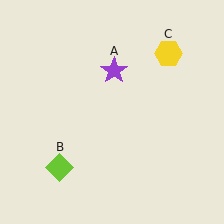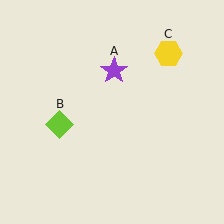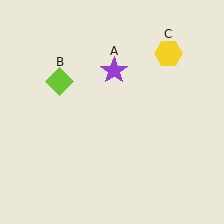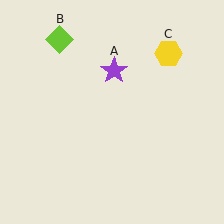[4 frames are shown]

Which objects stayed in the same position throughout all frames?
Purple star (object A) and yellow hexagon (object C) remained stationary.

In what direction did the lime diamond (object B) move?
The lime diamond (object B) moved up.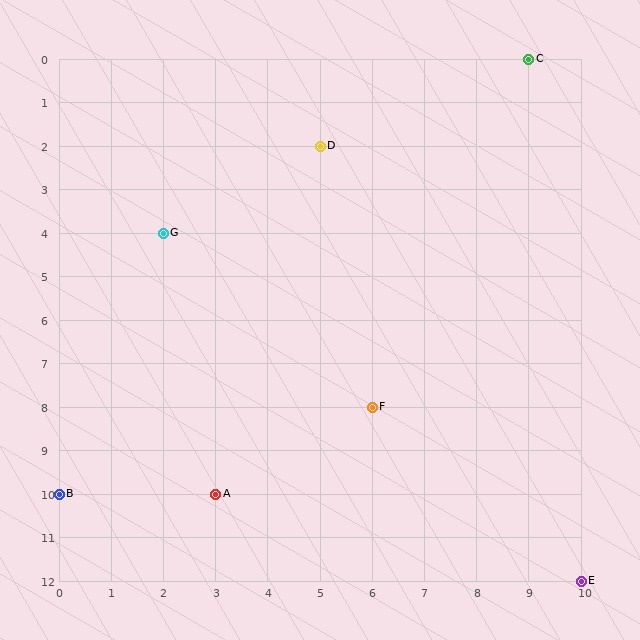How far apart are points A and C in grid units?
Points A and C are 6 columns and 10 rows apart (about 11.7 grid units diagonally).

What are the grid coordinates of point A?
Point A is at grid coordinates (3, 10).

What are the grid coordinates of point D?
Point D is at grid coordinates (5, 2).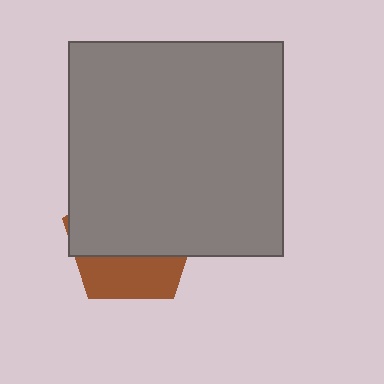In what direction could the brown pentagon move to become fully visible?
The brown pentagon could move down. That would shift it out from behind the gray square entirely.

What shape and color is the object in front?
The object in front is a gray square.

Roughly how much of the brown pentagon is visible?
A small part of it is visible (roughly 34%).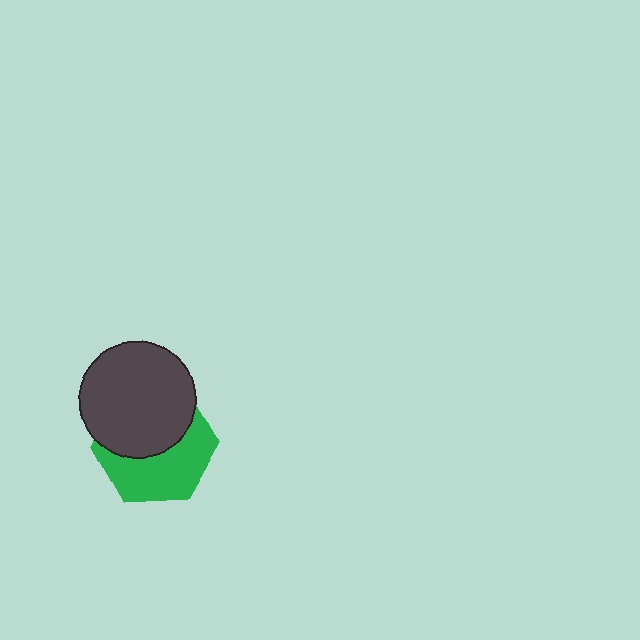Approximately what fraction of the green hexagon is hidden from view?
Roughly 49% of the green hexagon is hidden behind the dark gray circle.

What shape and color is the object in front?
The object in front is a dark gray circle.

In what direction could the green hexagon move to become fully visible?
The green hexagon could move down. That would shift it out from behind the dark gray circle entirely.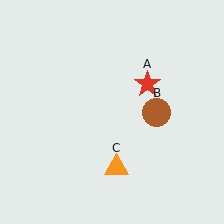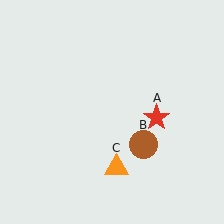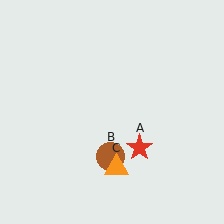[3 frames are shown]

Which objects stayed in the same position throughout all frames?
Orange triangle (object C) remained stationary.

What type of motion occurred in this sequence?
The red star (object A), brown circle (object B) rotated clockwise around the center of the scene.